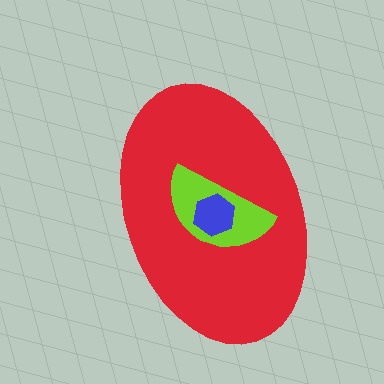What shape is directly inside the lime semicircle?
The blue hexagon.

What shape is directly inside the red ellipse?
The lime semicircle.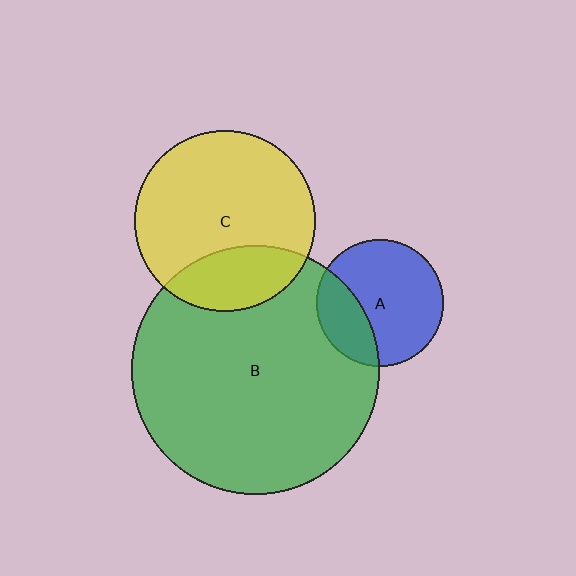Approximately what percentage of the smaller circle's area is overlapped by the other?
Approximately 25%.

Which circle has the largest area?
Circle B (green).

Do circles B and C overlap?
Yes.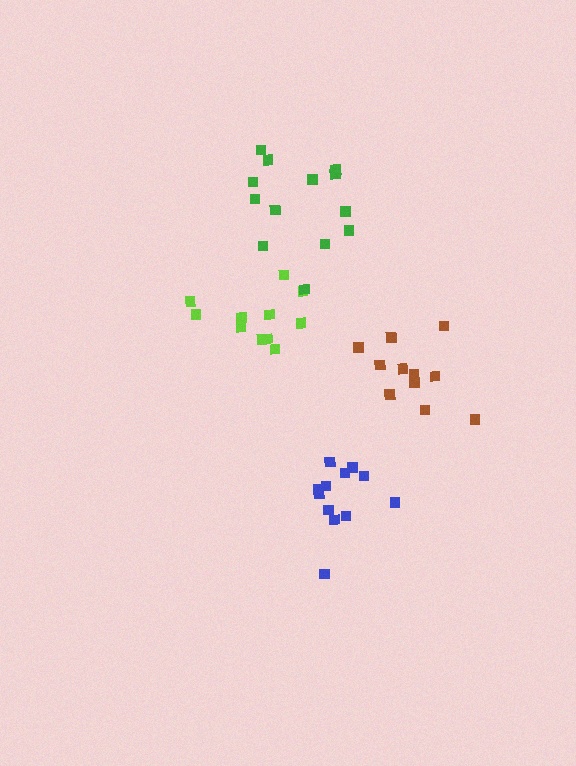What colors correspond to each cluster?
The clusters are colored: lime, blue, green, brown.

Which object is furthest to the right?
The brown cluster is rightmost.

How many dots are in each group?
Group 1: 11 dots, Group 2: 12 dots, Group 3: 13 dots, Group 4: 11 dots (47 total).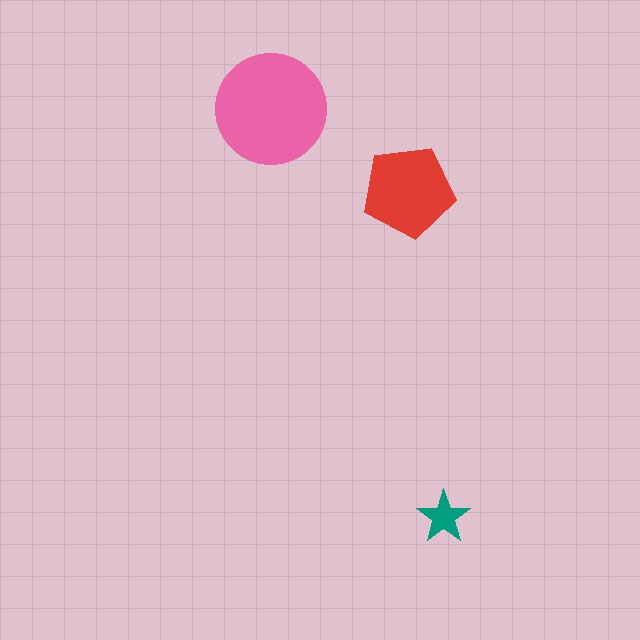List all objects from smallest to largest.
The teal star, the red pentagon, the pink circle.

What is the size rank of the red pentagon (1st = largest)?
2nd.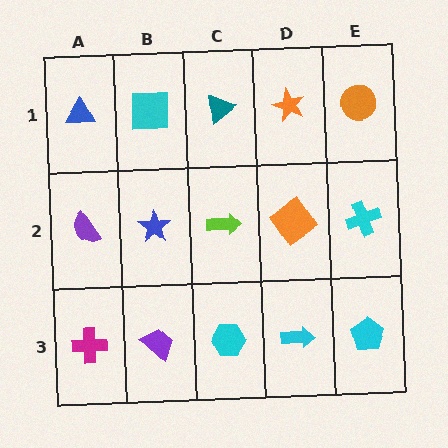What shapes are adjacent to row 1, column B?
A blue star (row 2, column B), a blue triangle (row 1, column A), a teal triangle (row 1, column C).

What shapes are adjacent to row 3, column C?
A lime arrow (row 2, column C), a purple trapezoid (row 3, column B), a cyan arrow (row 3, column D).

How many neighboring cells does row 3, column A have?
2.